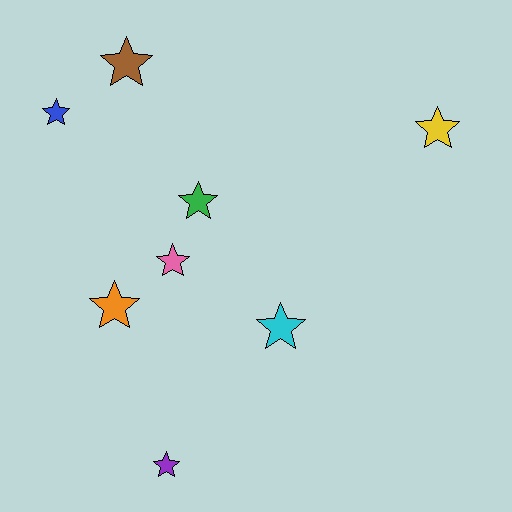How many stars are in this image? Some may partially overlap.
There are 8 stars.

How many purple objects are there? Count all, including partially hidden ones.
There is 1 purple object.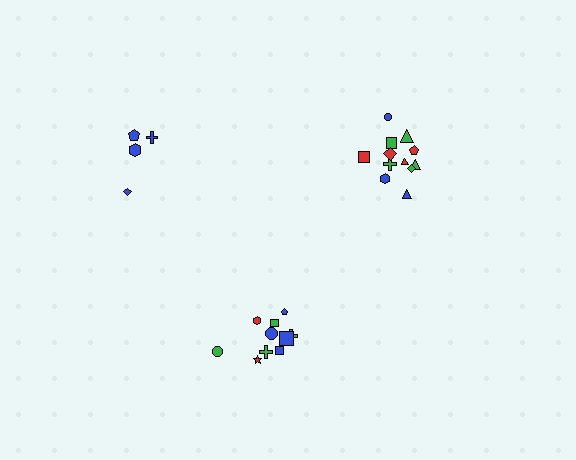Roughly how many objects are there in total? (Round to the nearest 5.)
Roughly 25 objects in total.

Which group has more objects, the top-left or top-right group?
The top-right group.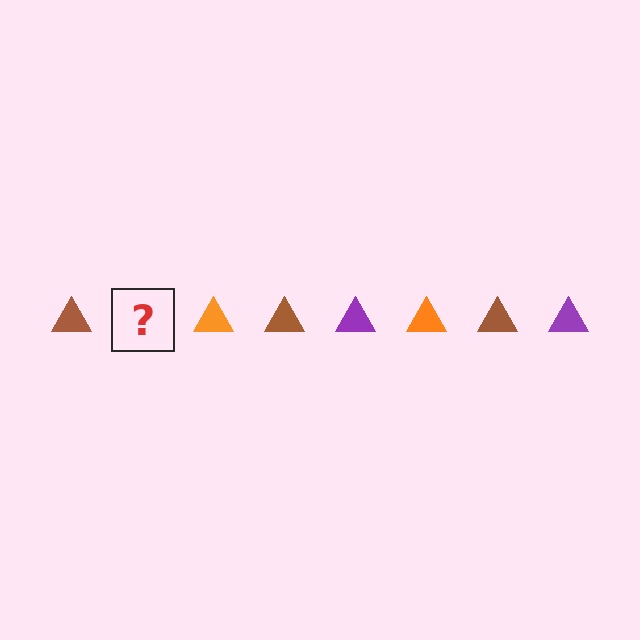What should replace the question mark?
The question mark should be replaced with a purple triangle.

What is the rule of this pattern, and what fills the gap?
The rule is that the pattern cycles through brown, purple, orange triangles. The gap should be filled with a purple triangle.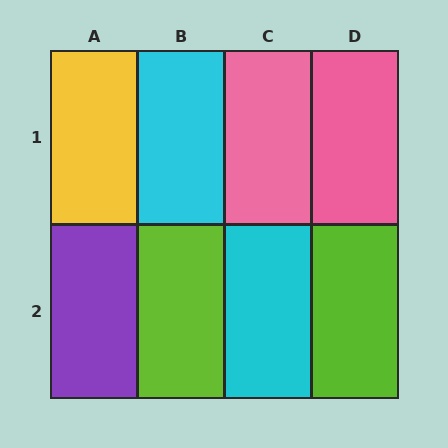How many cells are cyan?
2 cells are cyan.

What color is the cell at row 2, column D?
Lime.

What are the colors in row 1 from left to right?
Yellow, cyan, pink, pink.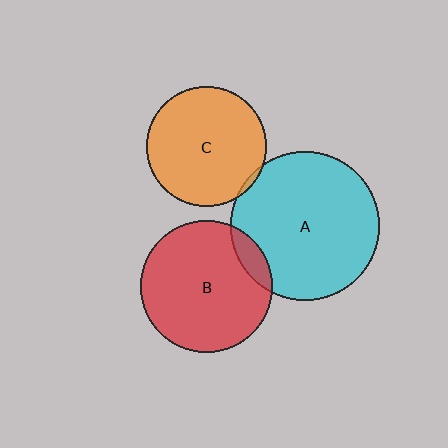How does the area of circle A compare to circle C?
Approximately 1.5 times.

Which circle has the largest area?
Circle A (cyan).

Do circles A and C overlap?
Yes.